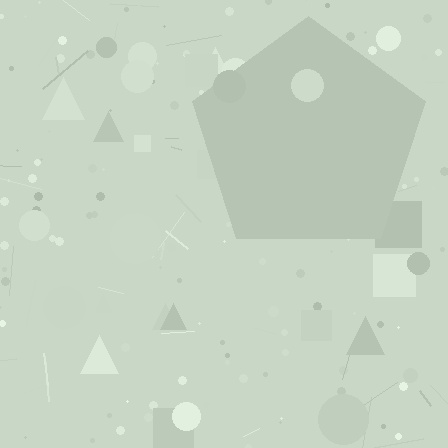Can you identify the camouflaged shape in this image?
The camouflaged shape is a pentagon.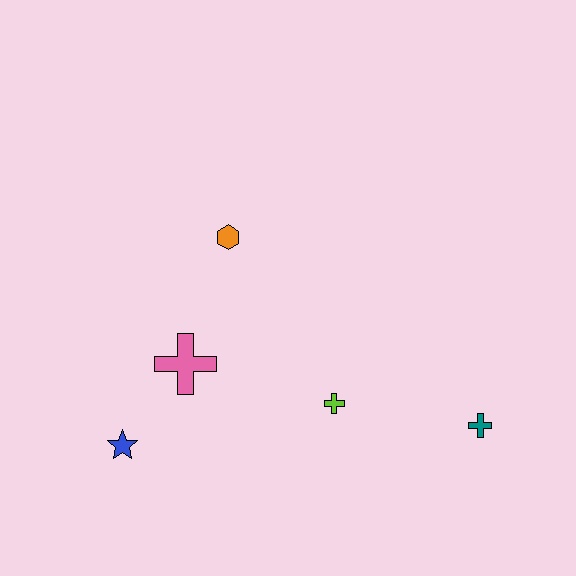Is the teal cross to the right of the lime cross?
Yes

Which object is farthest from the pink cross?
The teal cross is farthest from the pink cross.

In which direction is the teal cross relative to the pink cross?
The teal cross is to the right of the pink cross.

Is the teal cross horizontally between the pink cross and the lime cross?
No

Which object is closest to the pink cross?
The blue star is closest to the pink cross.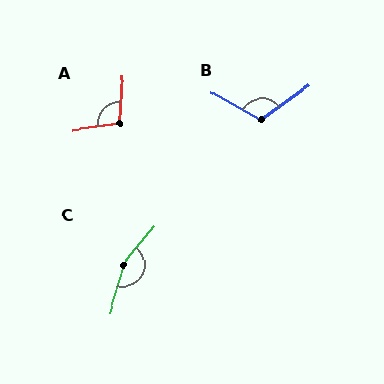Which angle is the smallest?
A, at approximately 102 degrees.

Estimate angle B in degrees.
Approximately 115 degrees.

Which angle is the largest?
C, at approximately 157 degrees.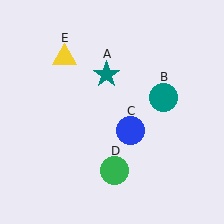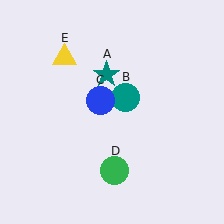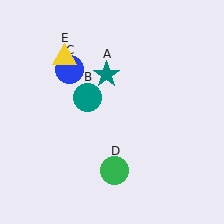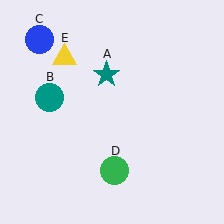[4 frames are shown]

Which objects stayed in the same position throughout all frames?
Teal star (object A) and green circle (object D) and yellow triangle (object E) remained stationary.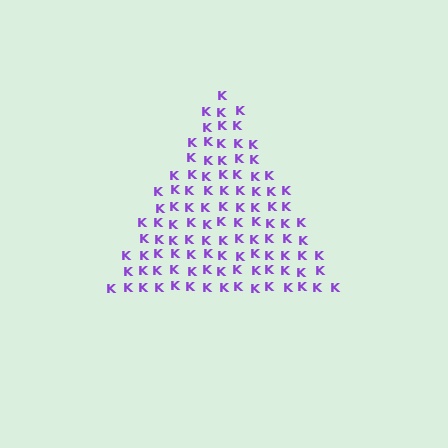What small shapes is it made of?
It is made of small letter K's.